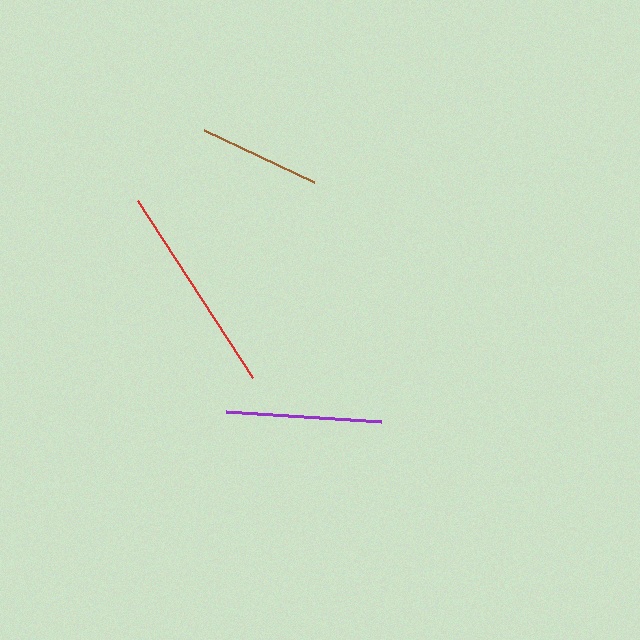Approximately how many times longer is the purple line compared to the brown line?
The purple line is approximately 1.3 times the length of the brown line.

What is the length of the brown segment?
The brown segment is approximately 122 pixels long.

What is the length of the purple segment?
The purple segment is approximately 155 pixels long.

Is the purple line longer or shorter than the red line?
The red line is longer than the purple line.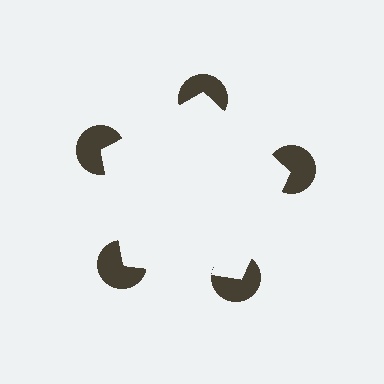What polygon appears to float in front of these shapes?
An illusory pentagon — its edges are inferred from the aligned wedge cuts in the pac-man discs, not physically drawn.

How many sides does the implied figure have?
5 sides.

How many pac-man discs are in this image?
There are 5 — one at each vertex of the illusory pentagon.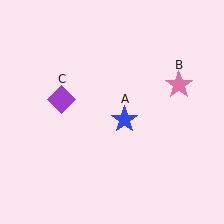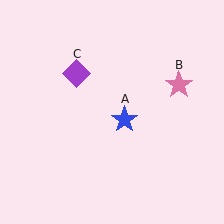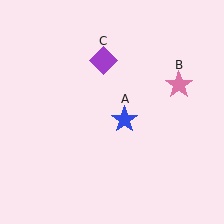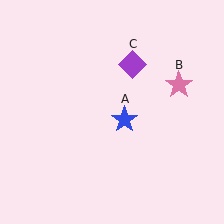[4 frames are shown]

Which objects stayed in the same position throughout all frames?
Blue star (object A) and pink star (object B) remained stationary.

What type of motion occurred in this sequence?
The purple diamond (object C) rotated clockwise around the center of the scene.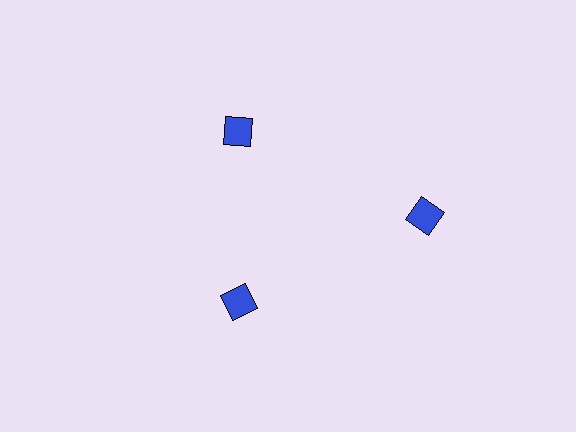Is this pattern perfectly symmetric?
No. The 3 blue diamonds are arranged in a ring, but one element near the 3 o'clock position is pushed outward from the center, breaking the 3-fold rotational symmetry.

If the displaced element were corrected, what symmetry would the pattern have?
It would have 3-fold rotational symmetry — the pattern would map onto itself every 120 degrees.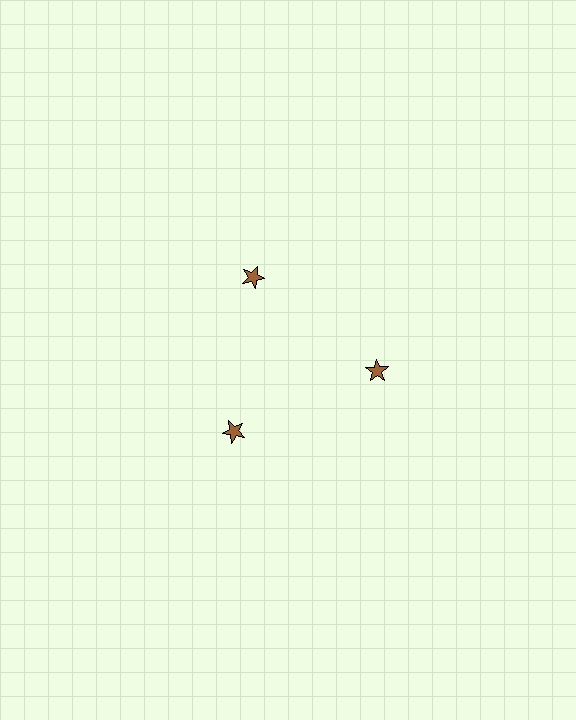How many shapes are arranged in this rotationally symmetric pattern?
There are 3 shapes, arranged in 3 groups of 1.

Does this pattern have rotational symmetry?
Yes, this pattern has 3-fold rotational symmetry. It looks the same after rotating 120 degrees around the center.